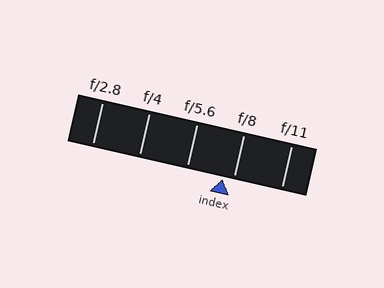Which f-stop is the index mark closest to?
The index mark is closest to f/8.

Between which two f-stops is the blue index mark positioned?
The index mark is between f/5.6 and f/8.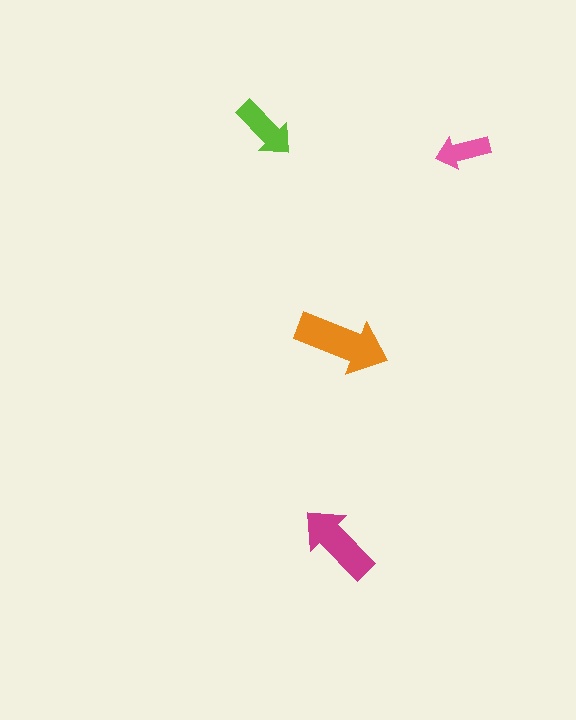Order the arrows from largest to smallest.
the orange one, the magenta one, the lime one, the pink one.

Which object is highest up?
The lime arrow is topmost.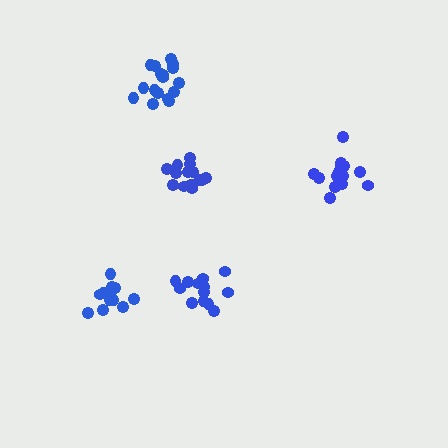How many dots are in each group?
Group 1: 15 dots, Group 2: 14 dots, Group 3: 13 dots, Group 4: 14 dots, Group 5: 17 dots (73 total).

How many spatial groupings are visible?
There are 5 spatial groupings.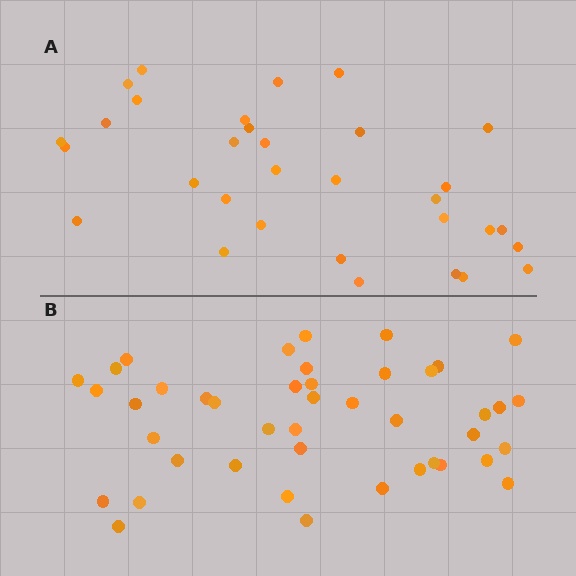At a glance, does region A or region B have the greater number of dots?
Region B (the bottom region) has more dots.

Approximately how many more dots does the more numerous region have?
Region B has roughly 12 or so more dots than region A.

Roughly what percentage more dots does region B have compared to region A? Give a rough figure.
About 35% more.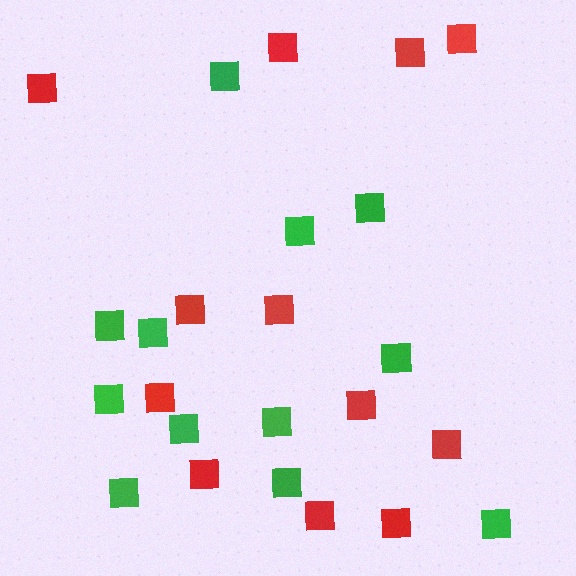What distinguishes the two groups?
There are 2 groups: one group of red squares (12) and one group of green squares (12).